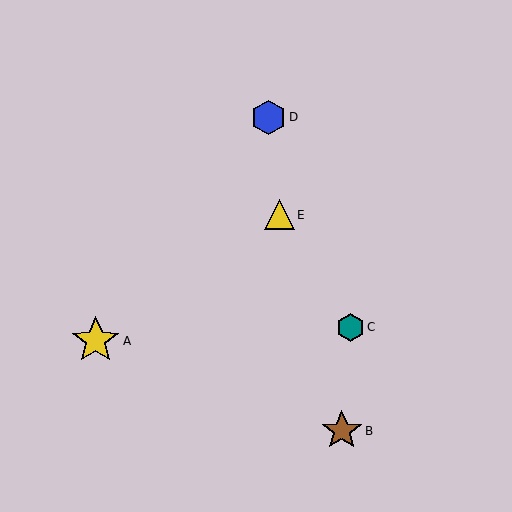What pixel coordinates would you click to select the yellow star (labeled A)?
Click at (96, 341) to select the yellow star A.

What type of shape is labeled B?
Shape B is a brown star.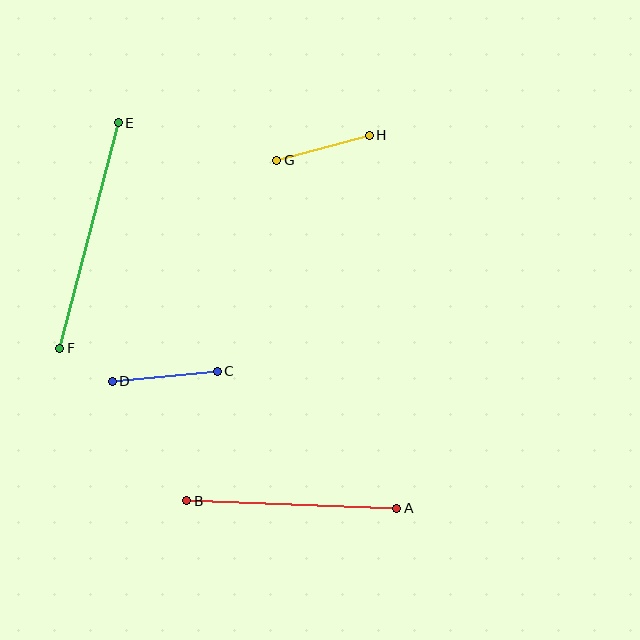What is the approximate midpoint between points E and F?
The midpoint is at approximately (89, 235) pixels.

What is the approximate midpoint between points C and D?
The midpoint is at approximately (165, 376) pixels.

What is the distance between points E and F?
The distance is approximately 233 pixels.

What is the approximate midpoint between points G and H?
The midpoint is at approximately (323, 148) pixels.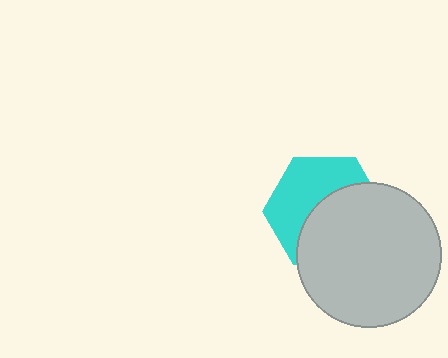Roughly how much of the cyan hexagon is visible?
About half of it is visible (roughly 47%).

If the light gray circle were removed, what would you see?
You would see the complete cyan hexagon.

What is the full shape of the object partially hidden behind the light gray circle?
The partially hidden object is a cyan hexagon.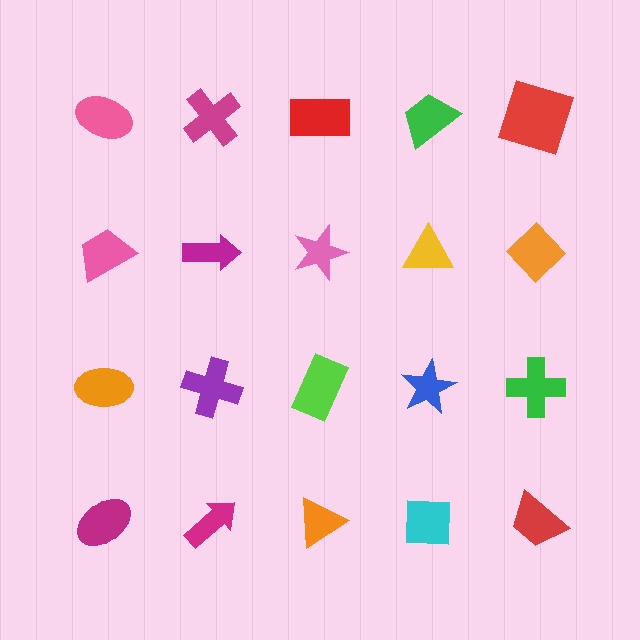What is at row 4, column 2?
A magenta arrow.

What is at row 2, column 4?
A yellow triangle.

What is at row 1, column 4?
A green trapezoid.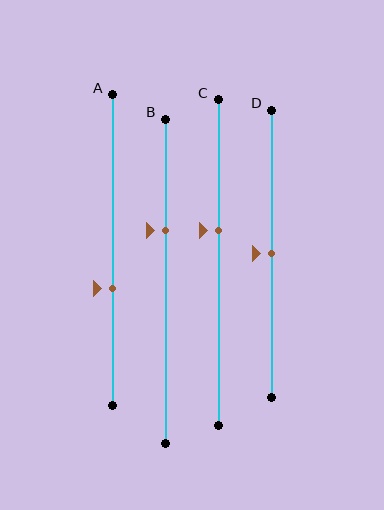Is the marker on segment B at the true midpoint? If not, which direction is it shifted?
No, the marker on segment B is shifted upward by about 16% of the segment length.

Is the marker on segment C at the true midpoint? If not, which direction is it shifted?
No, the marker on segment C is shifted upward by about 10% of the segment length.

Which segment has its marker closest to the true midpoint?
Segment D has its marker closest to the true midpoint.